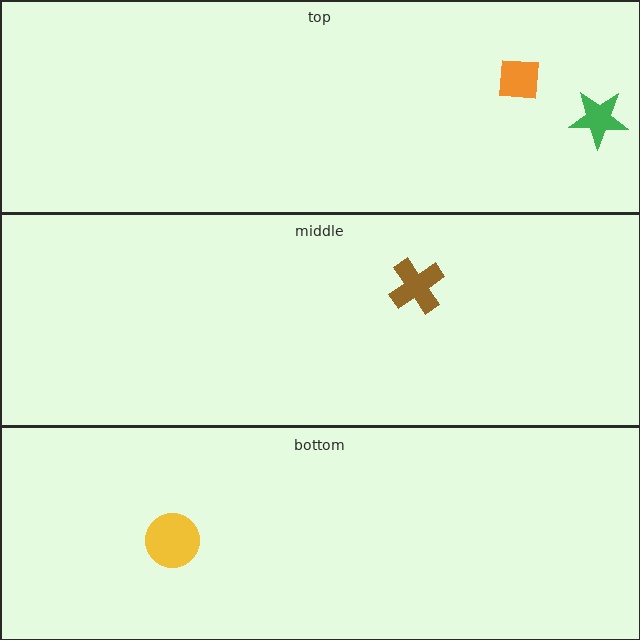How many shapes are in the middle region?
1.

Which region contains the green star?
The top region.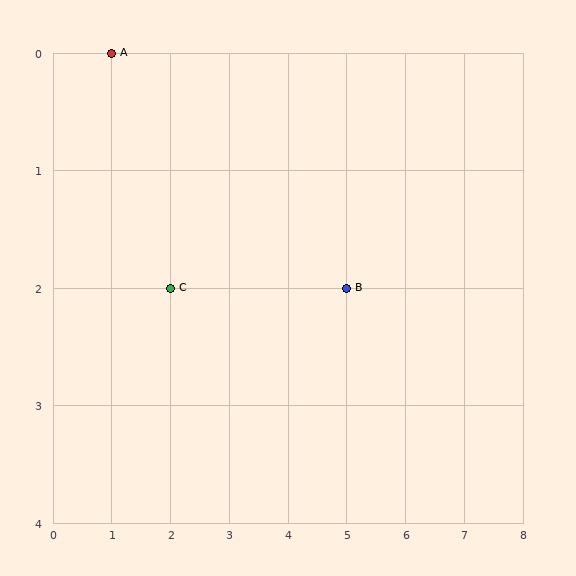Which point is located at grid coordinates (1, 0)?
Point A is at (1, 0).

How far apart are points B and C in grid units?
Points B and C are 3 columns apart.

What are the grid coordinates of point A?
Point A is at grid coordinates (1, 0).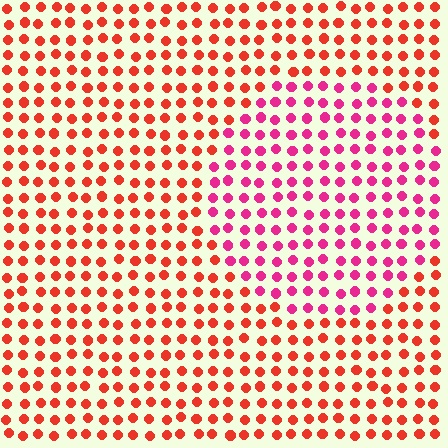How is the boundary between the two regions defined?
The boundary is defined purely by a slight shift in hue (about 37 degrees). Spacing, size, and orientation are identical on both sides.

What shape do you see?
I see a circle.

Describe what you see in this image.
The image is filled with small red elements in a uniform arrangement. A circle-shaped region is visible where the elements are tinted to a slightly different hue, forming a subtle color boundary.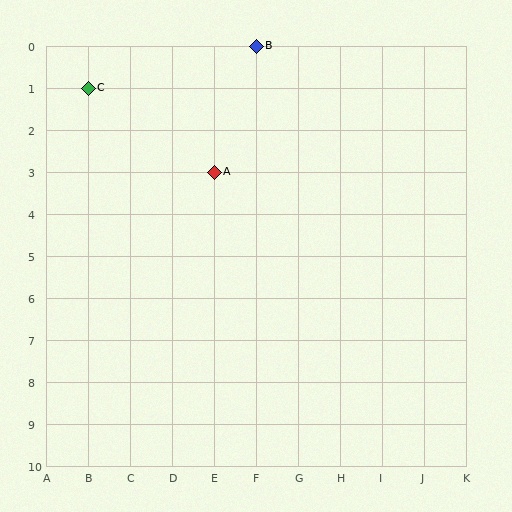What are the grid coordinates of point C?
Point C is at grid coordinates (B, 1).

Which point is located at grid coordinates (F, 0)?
Point B is at (F, 0).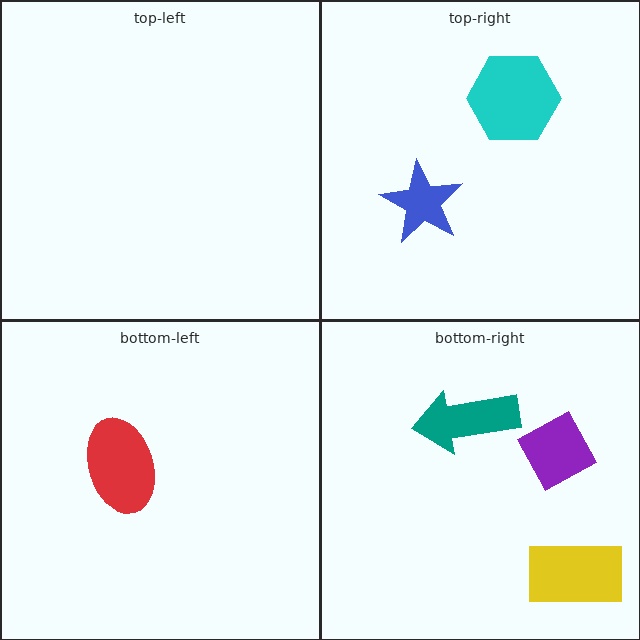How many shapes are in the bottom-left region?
1.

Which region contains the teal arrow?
The bottom-right region.